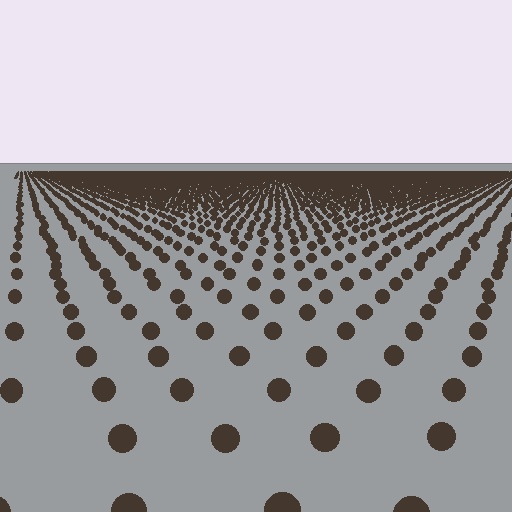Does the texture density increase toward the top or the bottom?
Density increases toward the top.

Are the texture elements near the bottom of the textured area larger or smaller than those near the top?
Larger. Near the bottom, elements are closer to the viewer and appear at a bigger on-screen size.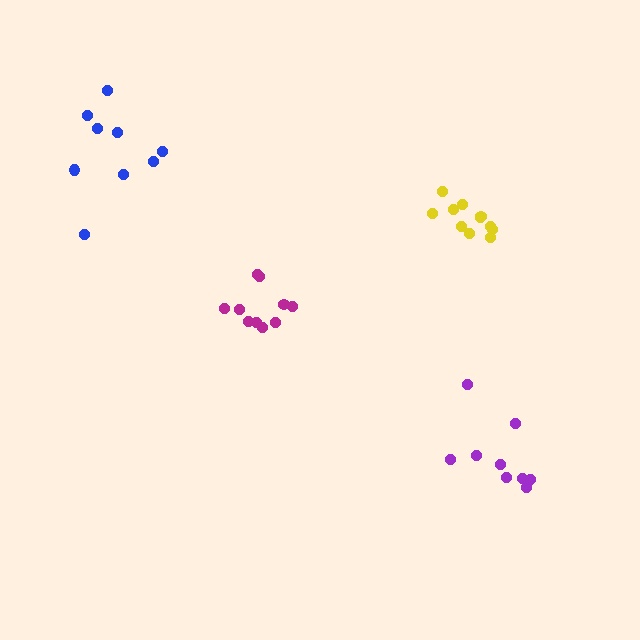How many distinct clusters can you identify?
There are 4 distinct clusters.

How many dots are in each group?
Group 1: 11 dots, Group 2: 10 dots, Group 3: 9 dots, Group 4: 9 dots (39 total).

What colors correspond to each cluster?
The clusters are colored: yellow, magenta, purple, blue.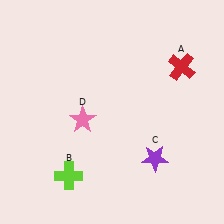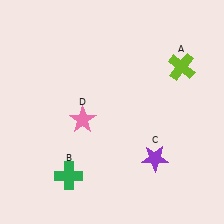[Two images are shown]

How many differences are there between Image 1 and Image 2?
There are 2 differences between the two images.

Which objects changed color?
A changed from red to lime. B changed from lime to green.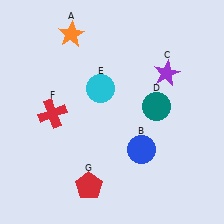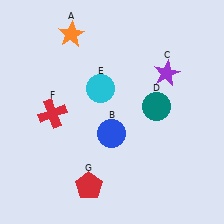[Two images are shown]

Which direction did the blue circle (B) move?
The blue circle (B) moved left.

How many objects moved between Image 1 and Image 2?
1 object moved between the two images.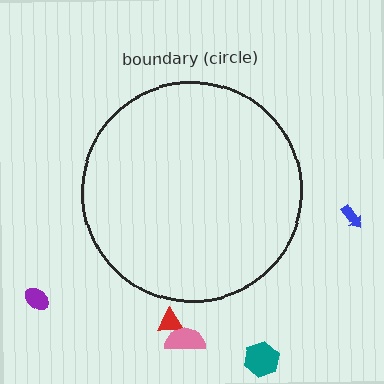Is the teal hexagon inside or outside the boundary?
Outside.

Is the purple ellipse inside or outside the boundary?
Outside.